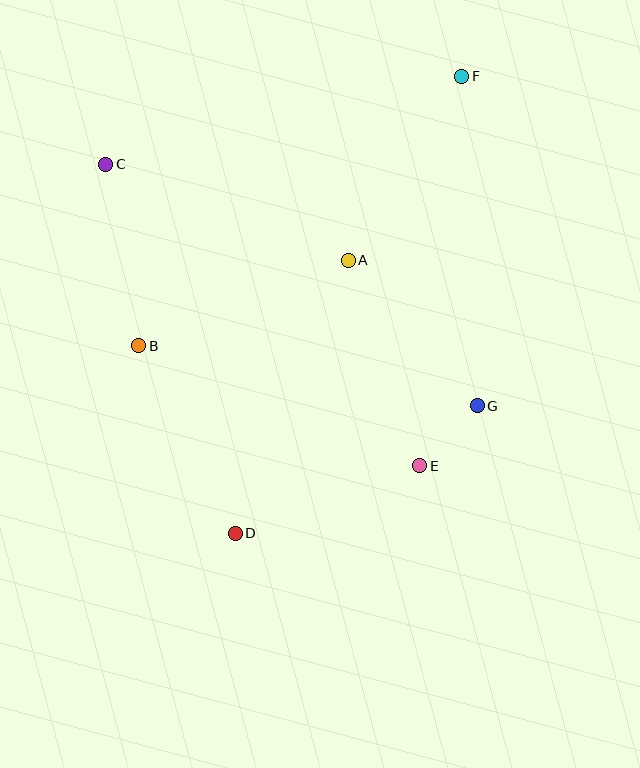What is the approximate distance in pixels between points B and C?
The distance between B and C is approximately 184 pixels.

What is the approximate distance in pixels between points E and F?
The distance between E and F is approximately 392 pixels.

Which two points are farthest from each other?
Points D and F are farthest from each other.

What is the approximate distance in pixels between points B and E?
The distance between B and E is approximately 306 pixels.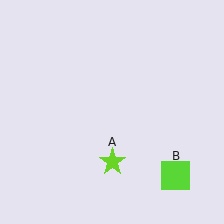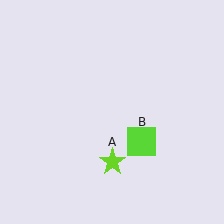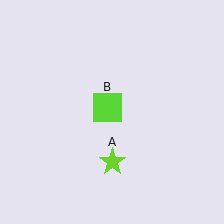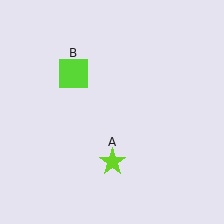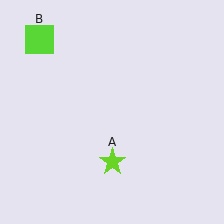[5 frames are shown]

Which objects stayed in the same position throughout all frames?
Lime star (object A) remained stationary.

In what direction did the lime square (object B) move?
The lime square (object B) moved up and to the left.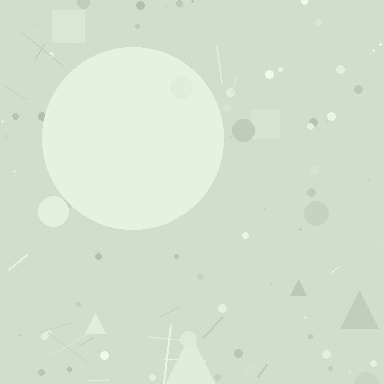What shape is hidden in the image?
A circle is hidden in the image.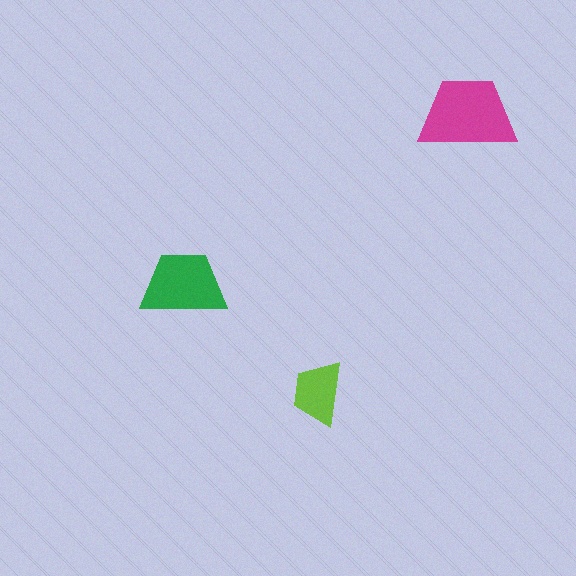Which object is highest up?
The magenta trapezoid is topmost.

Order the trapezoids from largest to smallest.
the magenta one, the green one, the lime one.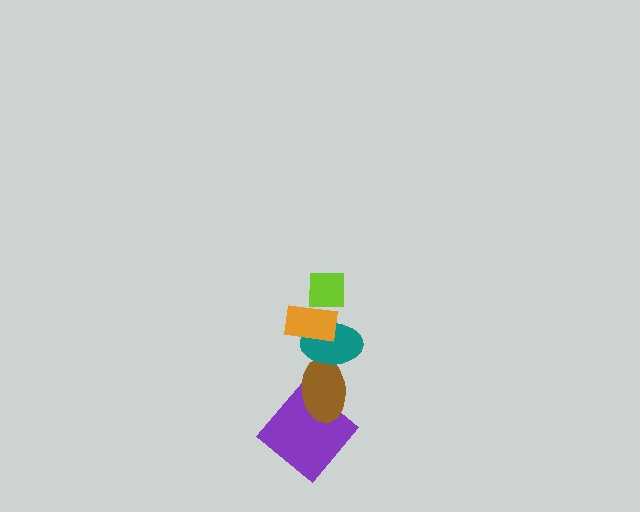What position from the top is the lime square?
The lime square is 1st from the top.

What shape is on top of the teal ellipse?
The orange rectangle is on top of the teal ellipse.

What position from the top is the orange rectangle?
The orange rectangle is 2nd from the top.